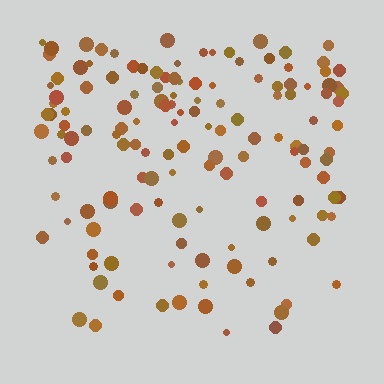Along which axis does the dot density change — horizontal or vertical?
Vertical.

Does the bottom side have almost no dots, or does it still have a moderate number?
Still a moderate number, just noticeably fewer than the top.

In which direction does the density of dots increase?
From bottom to top, with the top side densest.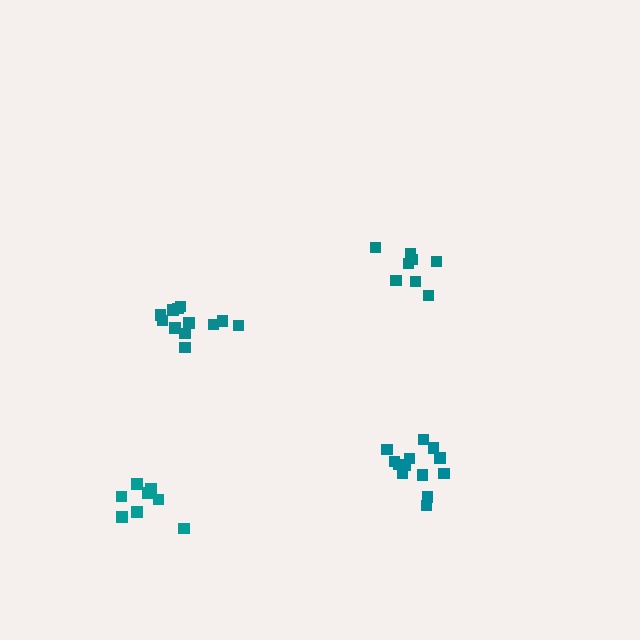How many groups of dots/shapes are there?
There are 4 groups.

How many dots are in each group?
Group 1: 8 dots, Group 2: 8 dots, Group 3: 12 dots, Group 4: 13 dots (41 total).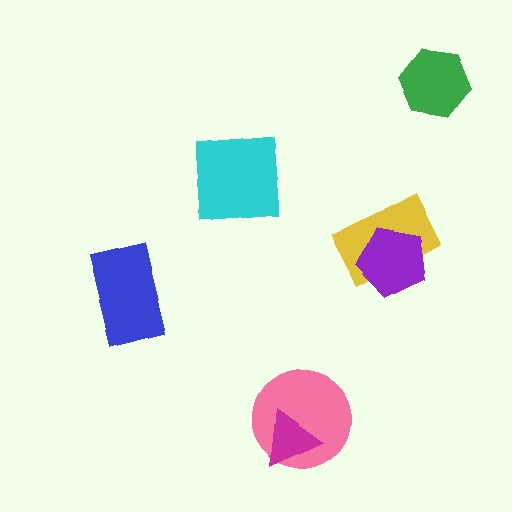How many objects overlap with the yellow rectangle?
1 object overlaps with the yellow rectangle.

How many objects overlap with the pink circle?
1 object overlaps with the pink circle.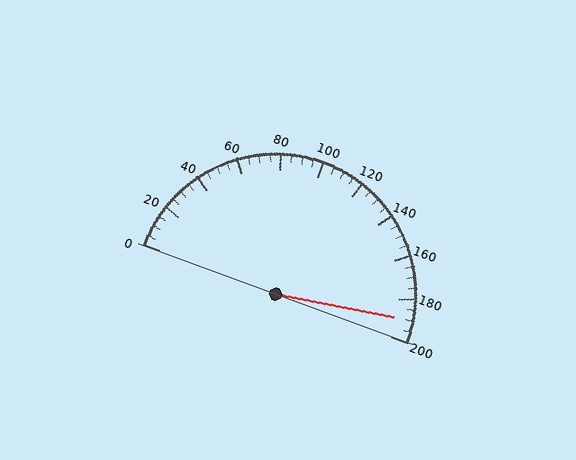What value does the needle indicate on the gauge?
The needle indicates approximately 190.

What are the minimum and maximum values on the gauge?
The gauge ranges from 0 to 200.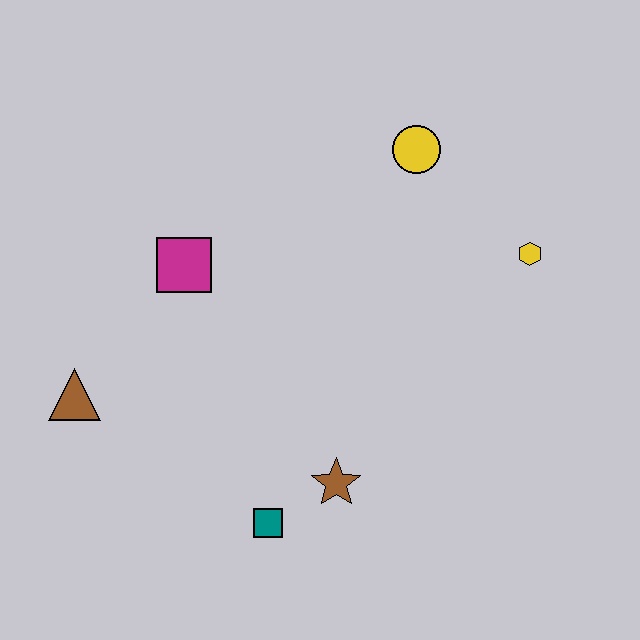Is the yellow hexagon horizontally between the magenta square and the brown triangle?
No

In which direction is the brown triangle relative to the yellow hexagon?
The brown triangle is to the left of the yellow hexagon.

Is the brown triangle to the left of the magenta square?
Yes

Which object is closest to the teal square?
The brown star is closest to the teal square.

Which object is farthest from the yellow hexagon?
The brown triangle is farthest from the yellow hexagon.